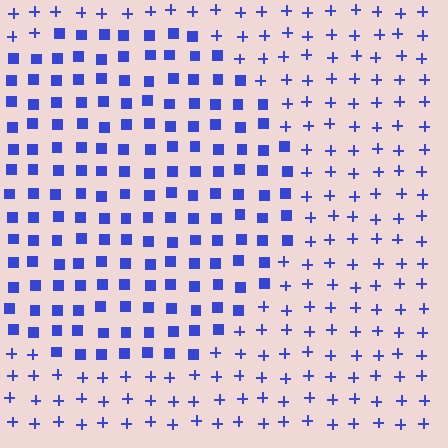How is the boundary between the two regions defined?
The boundary is defined by a change in element shape: squares inside vs. plus signs outside. All elements share the same color and spacing.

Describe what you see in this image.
The image is filled with small blue elements arranged in a uniform grid. A circle-shaped region contains squares, while the surrounding area contains plus signs. The boundary is defined purely by the change in element shape.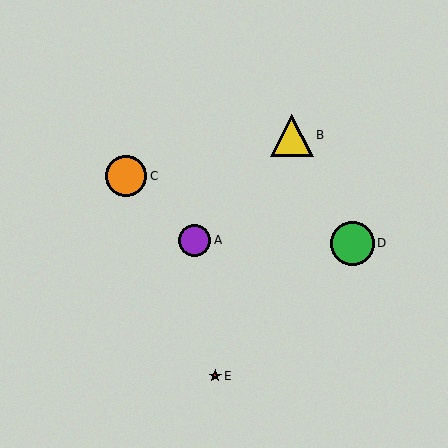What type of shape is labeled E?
Shape E is a red star.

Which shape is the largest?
The green circle (labeled D) is the largest.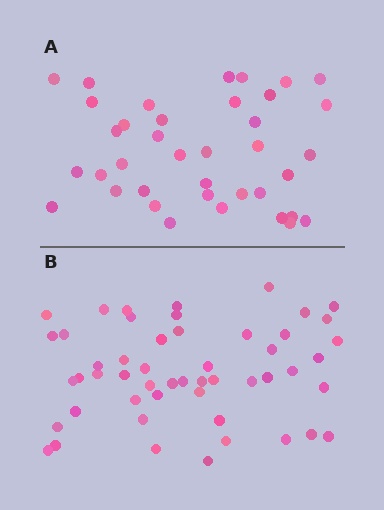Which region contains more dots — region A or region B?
Region B (the bottom region) has more dots.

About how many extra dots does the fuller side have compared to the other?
Region B has approximately 15 more dots than region A.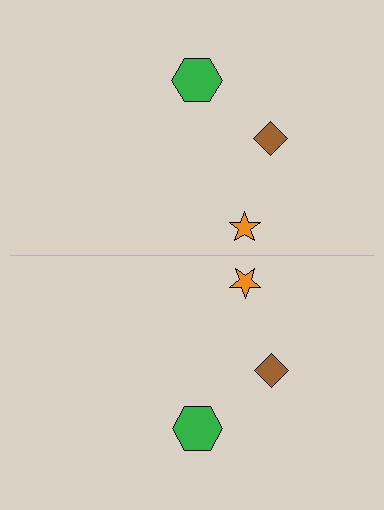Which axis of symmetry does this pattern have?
The pattern has a horizontal axis of symmetry running through the center of the image.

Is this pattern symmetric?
Yes, this pattern has bilateral (reflection) symmetry.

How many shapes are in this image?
There are 6 shapes in this image.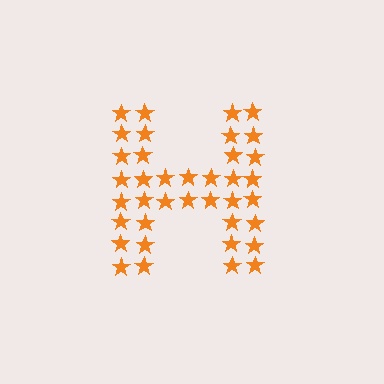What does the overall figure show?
The overall figure shows the letter H.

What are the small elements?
The small elements are stars.